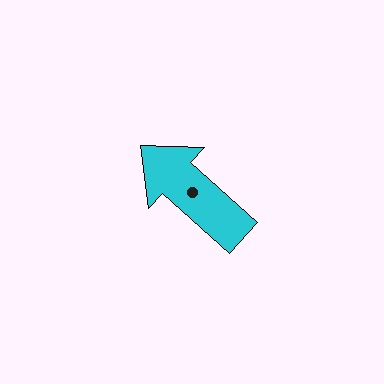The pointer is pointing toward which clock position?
Roughly 10 o'clock.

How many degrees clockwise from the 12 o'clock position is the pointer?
Approximately 312 degrees.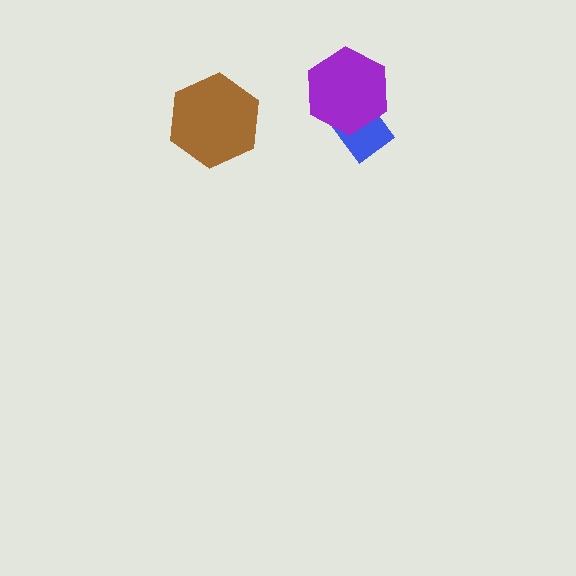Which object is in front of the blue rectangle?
The purple hexagon is in front of the blue rectangle.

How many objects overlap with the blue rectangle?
1 object overlaps with the blue rectangle.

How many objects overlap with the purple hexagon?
1 object overlaps with the purple hexagon.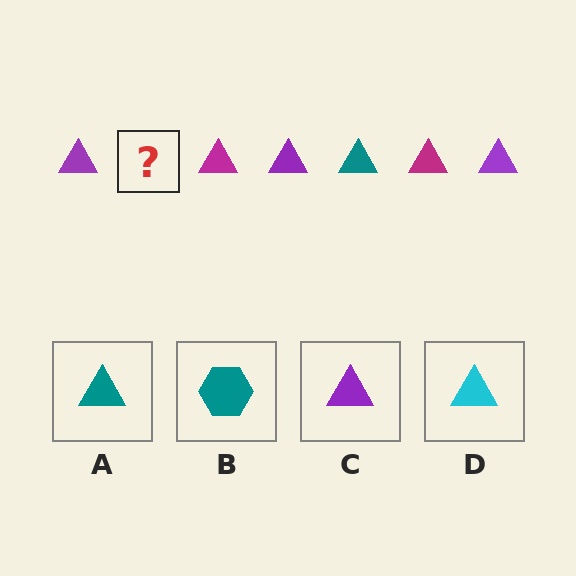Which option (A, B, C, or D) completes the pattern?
A.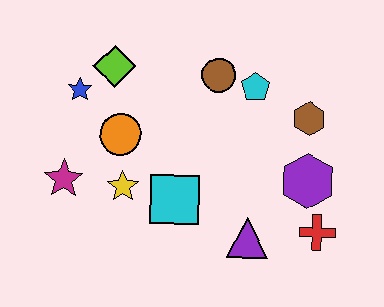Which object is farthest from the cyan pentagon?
The magenta star is farthest from the cyan pentagon.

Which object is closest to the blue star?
The lime diamond is closest to the blue star.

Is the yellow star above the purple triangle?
Yes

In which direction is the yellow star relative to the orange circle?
The yellow star is below the orange circle.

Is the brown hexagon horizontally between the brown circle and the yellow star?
No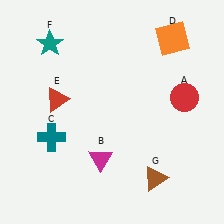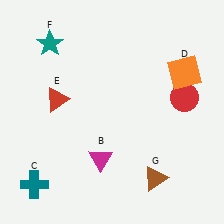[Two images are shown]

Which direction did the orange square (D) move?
The orange square (D) moved down.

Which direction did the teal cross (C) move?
The teal cross (C) moved down.